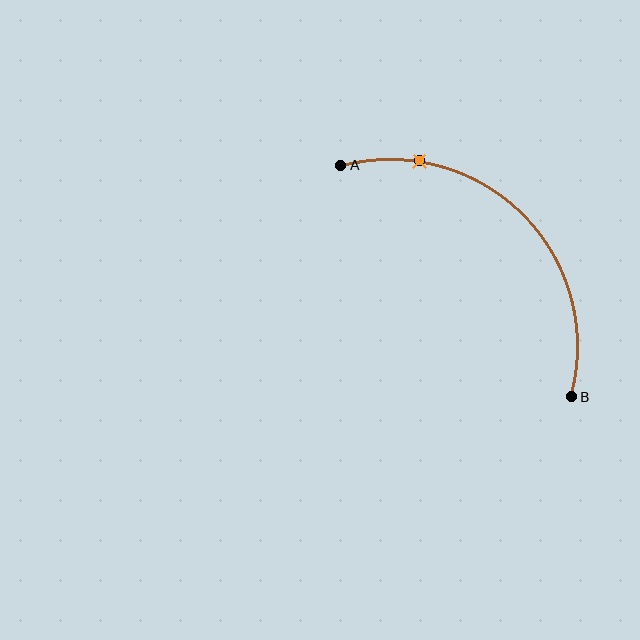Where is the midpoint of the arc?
The arc midpoint is the point on the curve farthest from the straight line joining A and B. It sits above and to the right of that line.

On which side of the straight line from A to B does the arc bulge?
The arc bulges above and to the right of the straight line connecting A and B.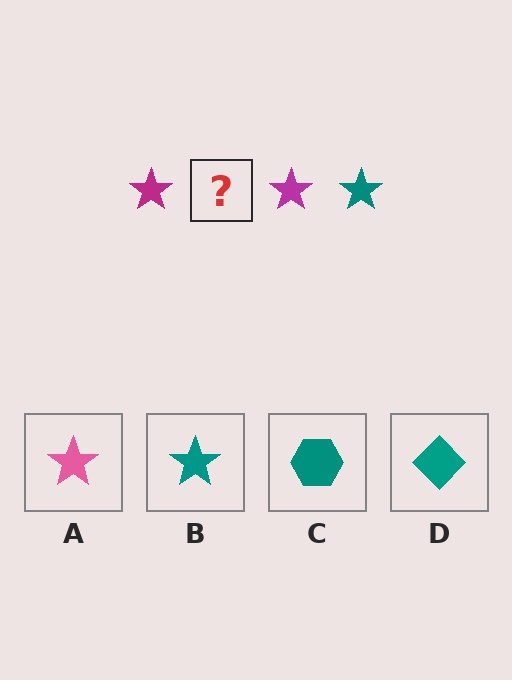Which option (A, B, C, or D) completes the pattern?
B.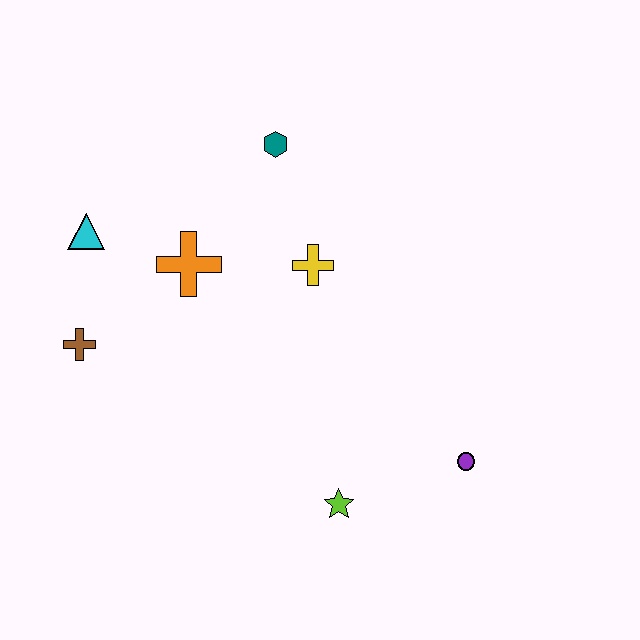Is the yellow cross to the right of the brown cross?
Yes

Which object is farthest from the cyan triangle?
The purple circle is farthest from the cyan triangle.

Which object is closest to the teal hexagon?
The yellow cross is closest to the teal hexagon.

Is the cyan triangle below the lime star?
No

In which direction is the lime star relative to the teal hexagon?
The lime star is below the teal hexagon.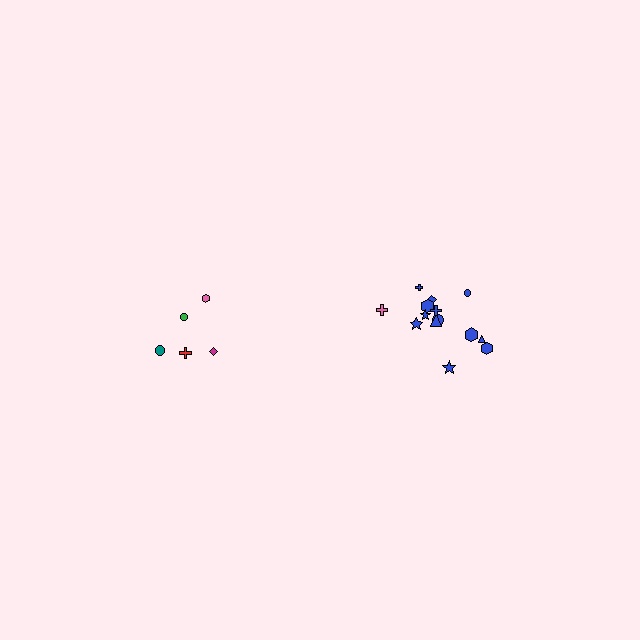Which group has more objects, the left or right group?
The right group.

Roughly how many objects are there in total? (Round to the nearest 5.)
Roughly 20 objects in total.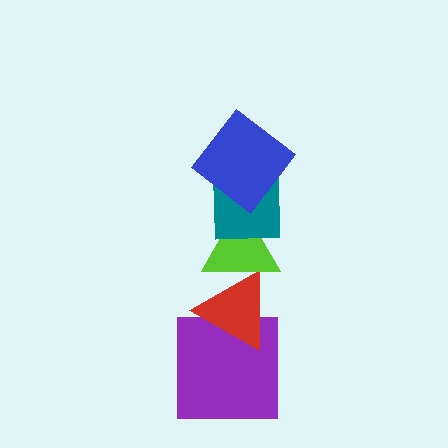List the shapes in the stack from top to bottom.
From top to bottom: the blue diamond, the teal square, the lime triangle, the red triangle, the purple square.